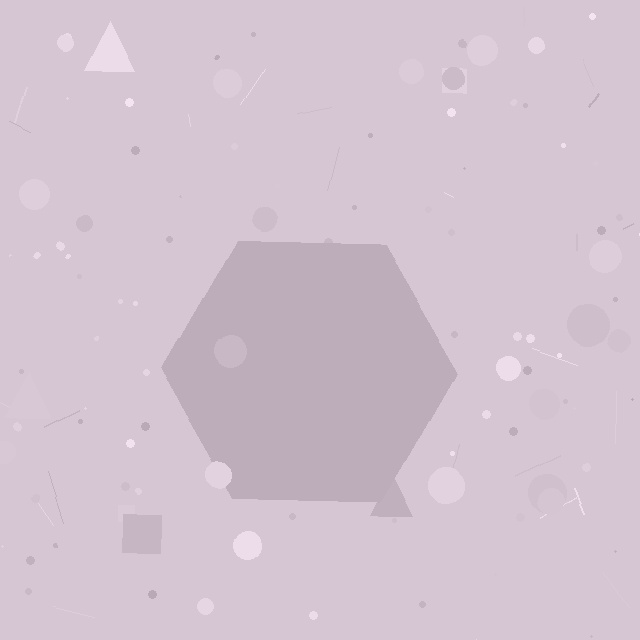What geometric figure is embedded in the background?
A hexagon is embedded in the background.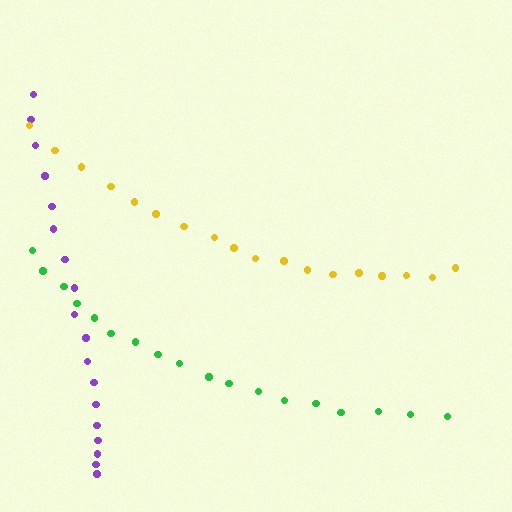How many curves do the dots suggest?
There are 3 distinct paths.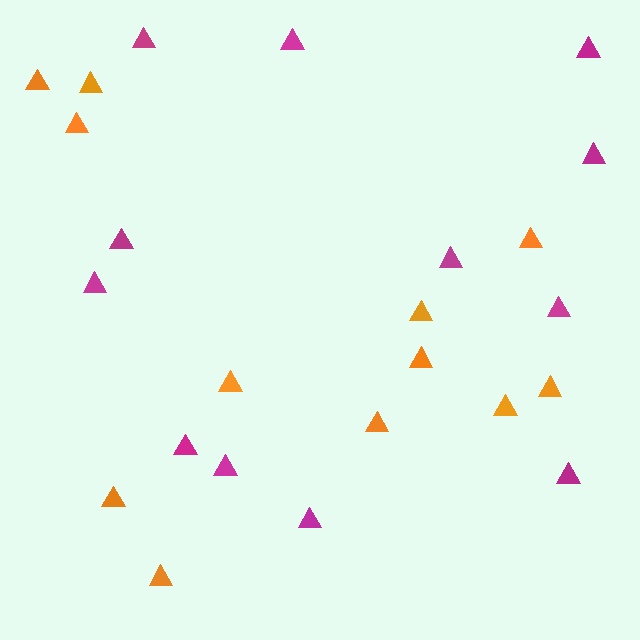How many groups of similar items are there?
There are 2 groups: one group of orange triangles (12) and one group of magenta triangles (12).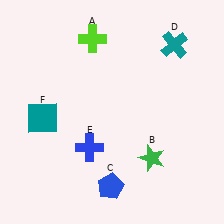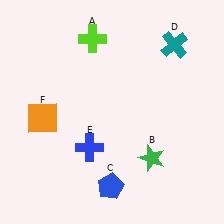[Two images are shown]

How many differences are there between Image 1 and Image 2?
There is 1 difference between the two images.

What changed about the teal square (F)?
In Image 1, F is teal. In Image 2, it changed to orange.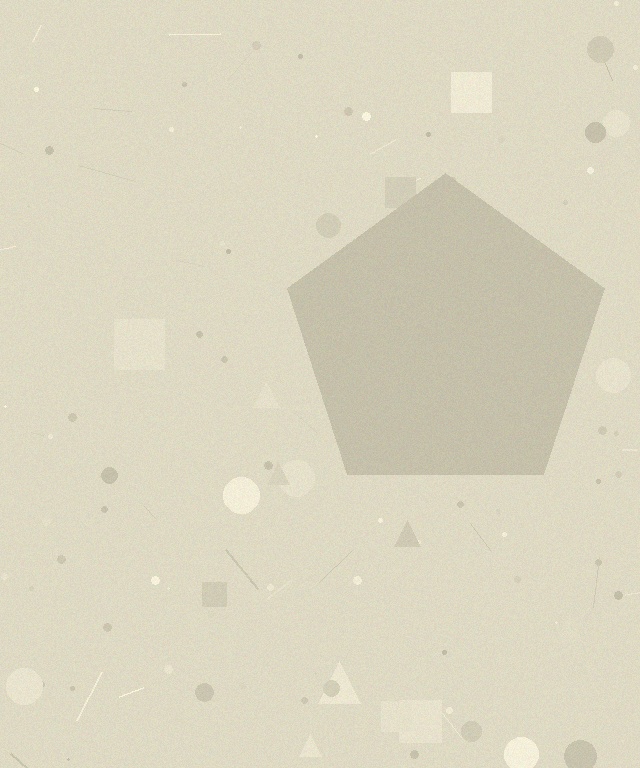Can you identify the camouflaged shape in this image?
The camouflaged shape is a pentagon.